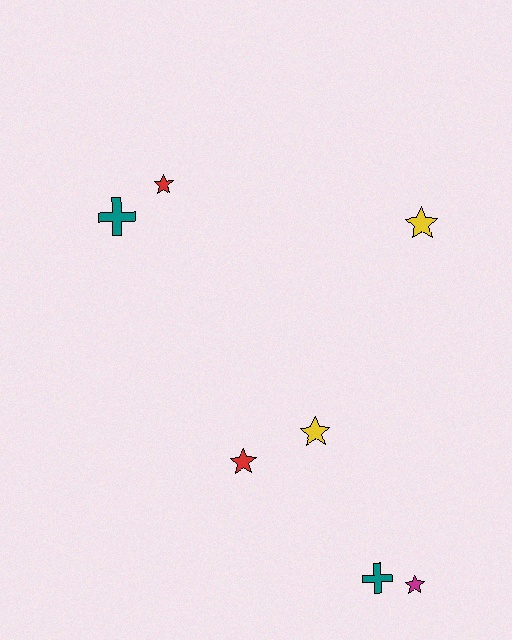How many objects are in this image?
There are 7 objects.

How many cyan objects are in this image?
There are no cyan objects.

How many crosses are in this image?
There are 2 crosses.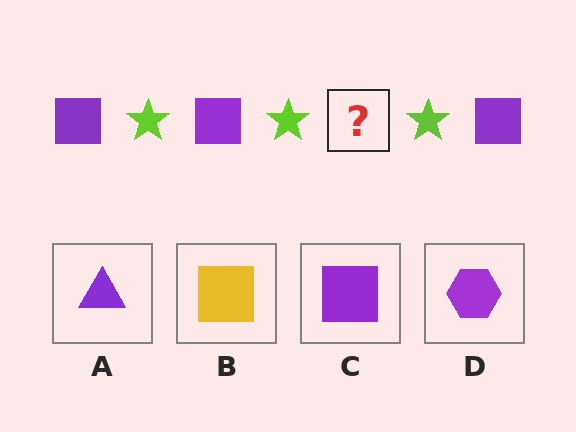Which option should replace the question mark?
Option C.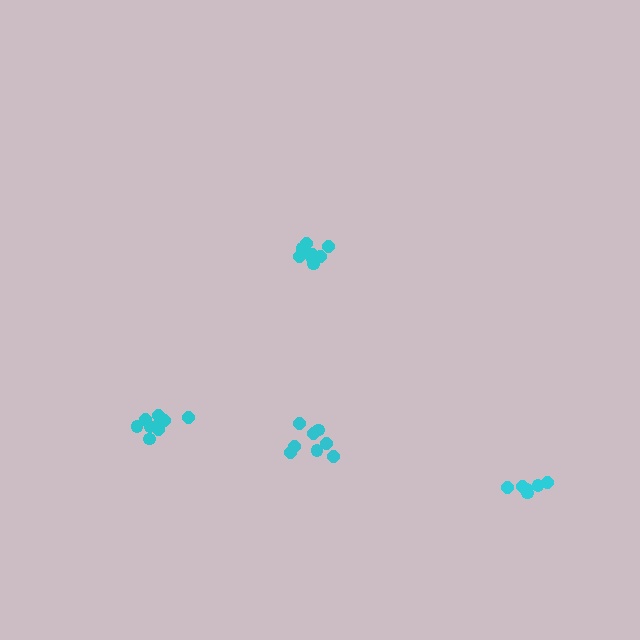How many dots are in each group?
Group 1: 9 dots, Group 2: 8 dots, Group 3: 9 dots, Group 4: 6 dots (32 total).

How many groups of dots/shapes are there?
There are 4 groups.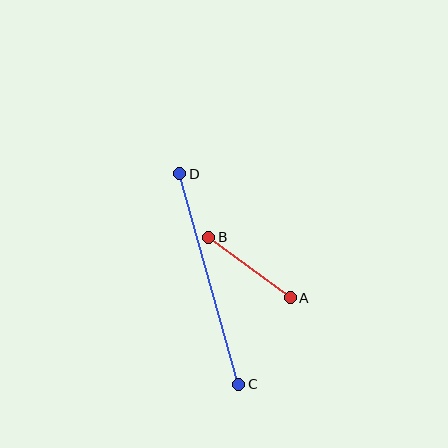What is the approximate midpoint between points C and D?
The midpoint is at approximately (209, 279) pixels.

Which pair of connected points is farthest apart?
Points C and D are farthest apart.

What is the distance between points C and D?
The distance is approximately 219 pixels.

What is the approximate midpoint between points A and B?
The midpoint is at approximately (250, 267) pixels.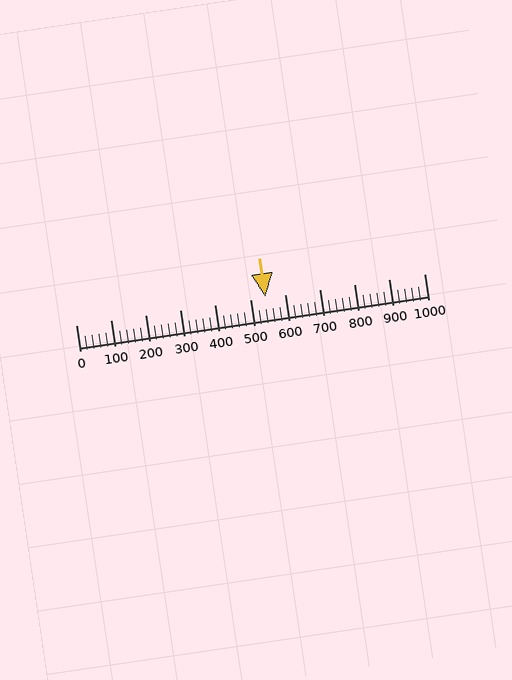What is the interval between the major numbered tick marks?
The major tick marks are spaced 100 units apart.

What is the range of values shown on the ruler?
The ruler shows values from 0 to 1000.